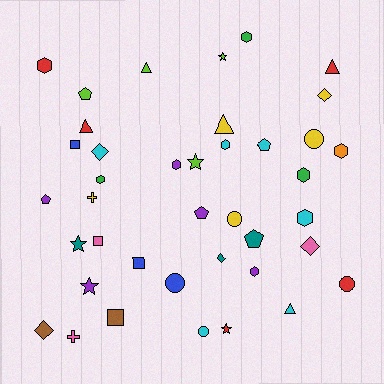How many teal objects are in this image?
There are 3 teal objects.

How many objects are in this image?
There are 40 objects.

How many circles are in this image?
There are 5 circles.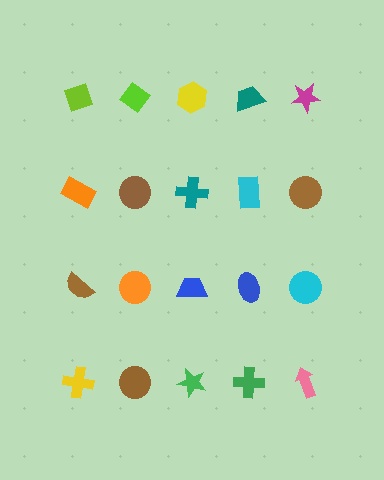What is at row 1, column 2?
A lime diamond.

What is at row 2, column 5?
A brown circle.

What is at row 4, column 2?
A brown circle.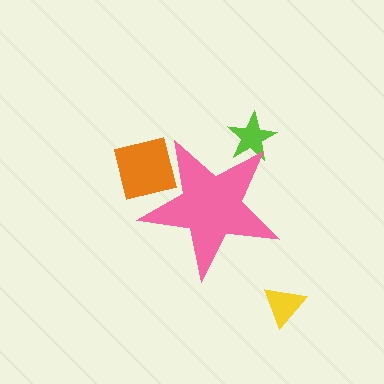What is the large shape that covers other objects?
A pink star.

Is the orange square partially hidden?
Yes, the orange square is partially hidden behind the pink star.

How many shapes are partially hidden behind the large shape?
2 shapes are partially hidden.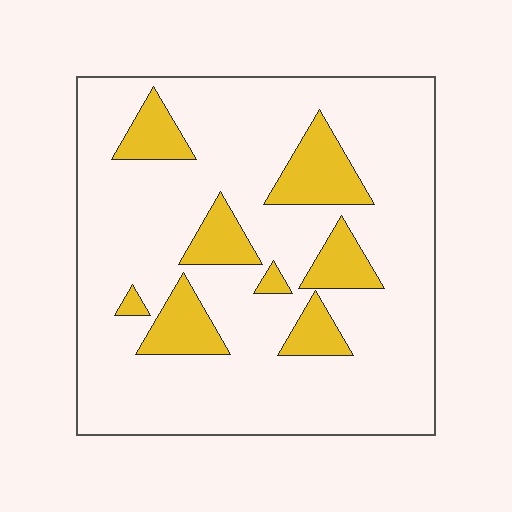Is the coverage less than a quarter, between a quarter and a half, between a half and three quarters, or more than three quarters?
Less than a quarter.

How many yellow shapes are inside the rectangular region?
8.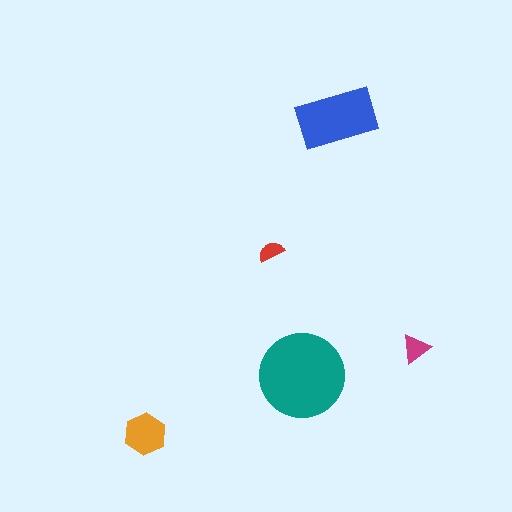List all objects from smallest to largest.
The red semicircle, the magenta triangle, the orange hexagon, the blue rectangle, the teal circle.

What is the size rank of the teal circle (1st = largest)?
1st.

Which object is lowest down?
The orange hexagon is bottommost.